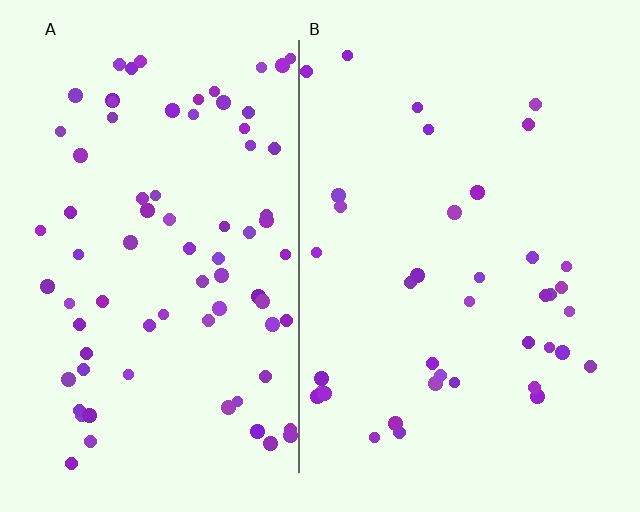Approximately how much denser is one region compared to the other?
Approximately 2.0× — region A over region B.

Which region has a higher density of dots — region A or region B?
A (the left).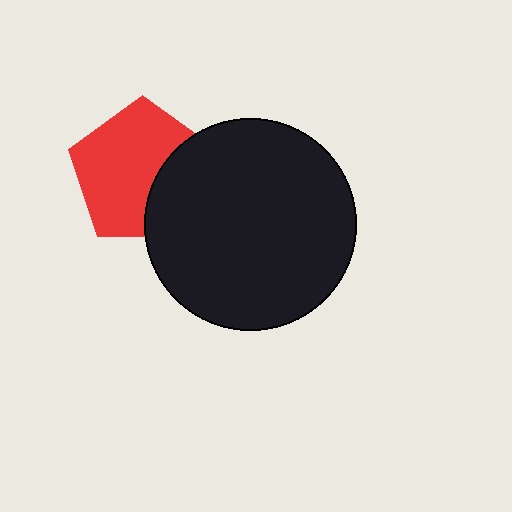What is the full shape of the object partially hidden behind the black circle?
The partially hidden object is a red pentagon.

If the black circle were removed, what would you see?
You would see the complete red pentagon.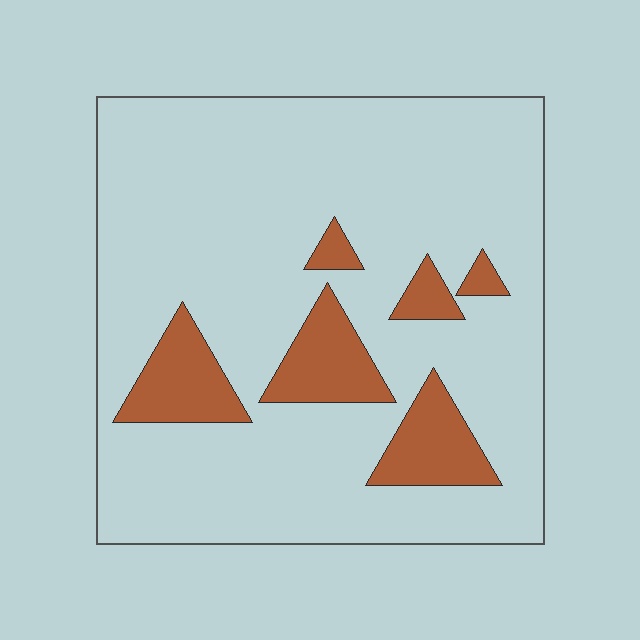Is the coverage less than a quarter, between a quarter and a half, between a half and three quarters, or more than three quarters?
Less than a quarter.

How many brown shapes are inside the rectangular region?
6.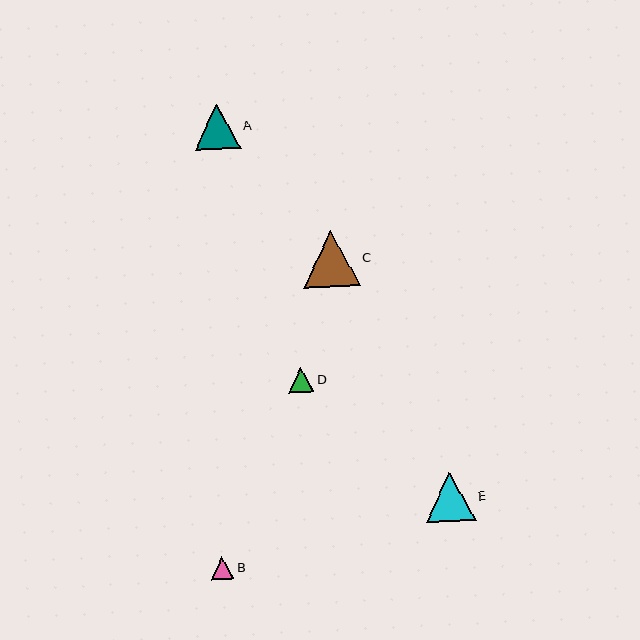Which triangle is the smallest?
Triangle B is the smallest with a size of approximately 23 pixels.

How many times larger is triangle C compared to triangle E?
Triangle C is approximately 1.1 times the size of triangle E.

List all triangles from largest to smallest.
From largest to smallest: C, E, A, D, B.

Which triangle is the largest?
Triangle C is the largest with a size of approximately 56 pixels.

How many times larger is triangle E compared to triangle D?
Triangle E is approximately 2.0 times the size of triangle D.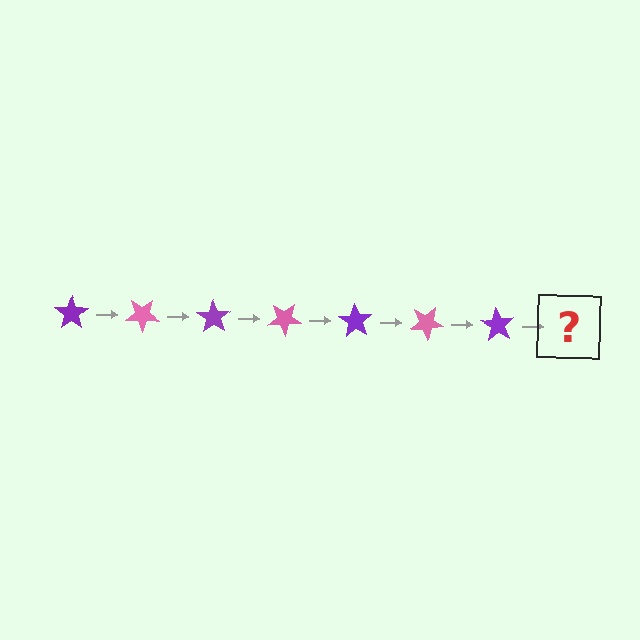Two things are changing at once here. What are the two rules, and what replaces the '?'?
The two rules are that it rotates 35 degrees each step and the color cycles through purple and pink. The '?' should be a pink star, rotated 245 degrees from the start.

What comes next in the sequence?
The next element should be a pink star, rotated 245 degrees from the start.